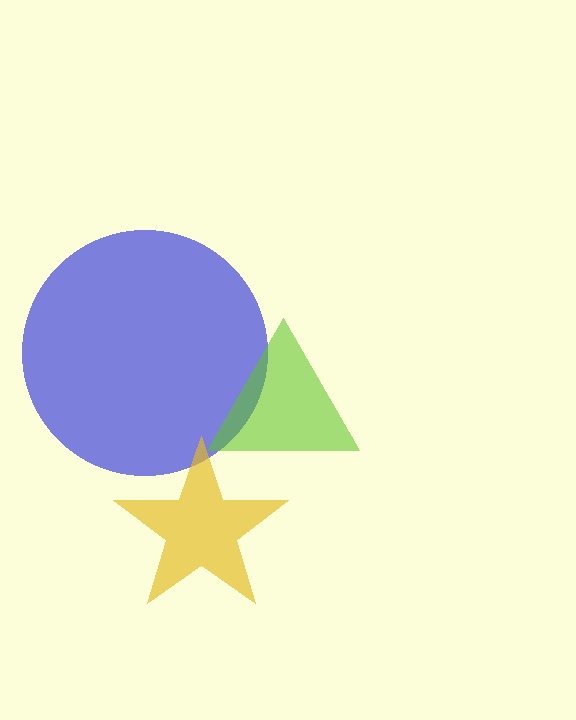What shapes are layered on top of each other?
The layered shapes are: a blue circle, a yellow star, a lime triangle.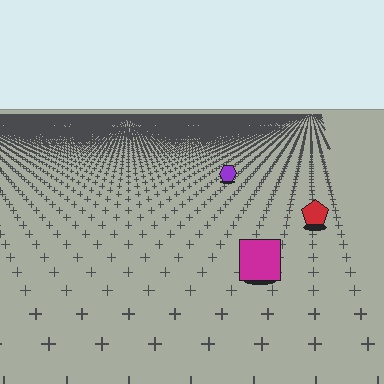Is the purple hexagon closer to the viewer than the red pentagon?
No. The red pentagon is closer — you can tell from the texture gradient: the ground texture is coarser near it.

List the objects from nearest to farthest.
From nearest to farthest: the magenta square, the red pentagon, the purple hexagon.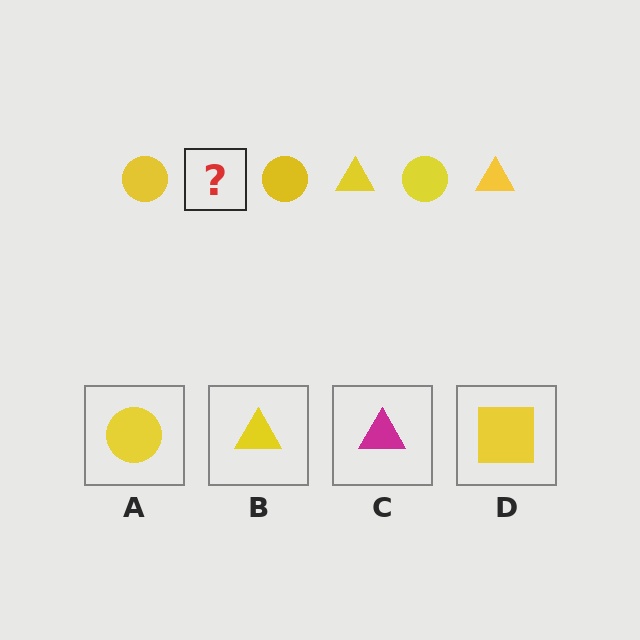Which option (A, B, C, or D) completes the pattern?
B.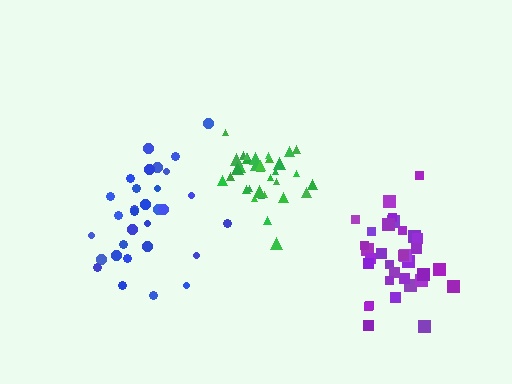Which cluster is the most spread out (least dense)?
Blue.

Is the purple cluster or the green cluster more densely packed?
Green.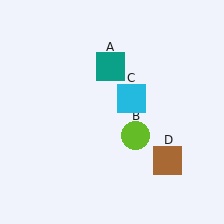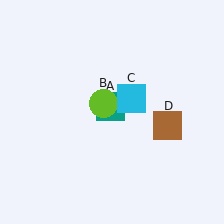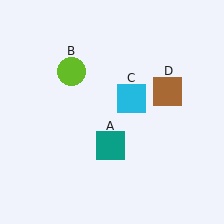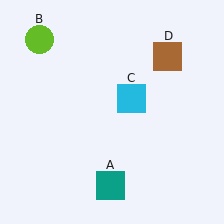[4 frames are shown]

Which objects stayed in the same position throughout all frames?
Cyan square (object C) remained stationary.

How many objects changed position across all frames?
3 objects changed position: teal square (object A), lime circle (object B), brown square (object D).